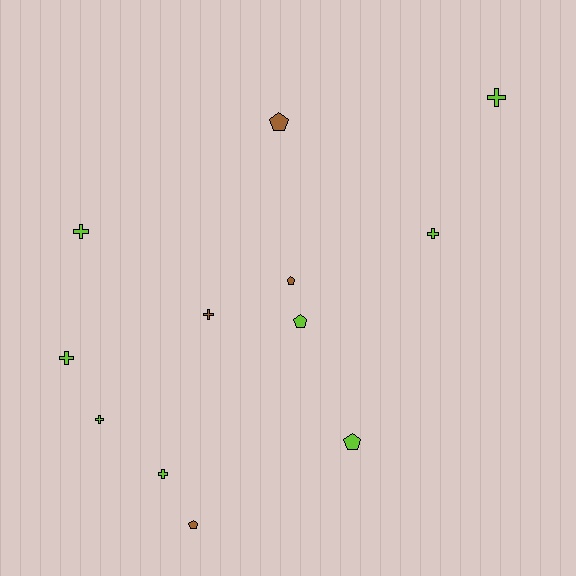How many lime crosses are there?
There are 6 lime crosses.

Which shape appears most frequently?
Cross, with 7 objects.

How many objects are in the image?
There are 12 objects.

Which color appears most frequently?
Lime, with 8 objects.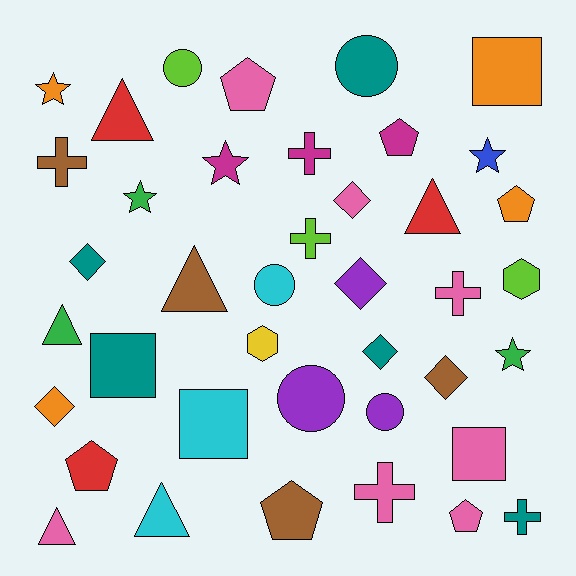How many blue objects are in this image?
There is 1 blue object.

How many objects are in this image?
There are 40 objects.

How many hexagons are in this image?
There are 2 hexagons.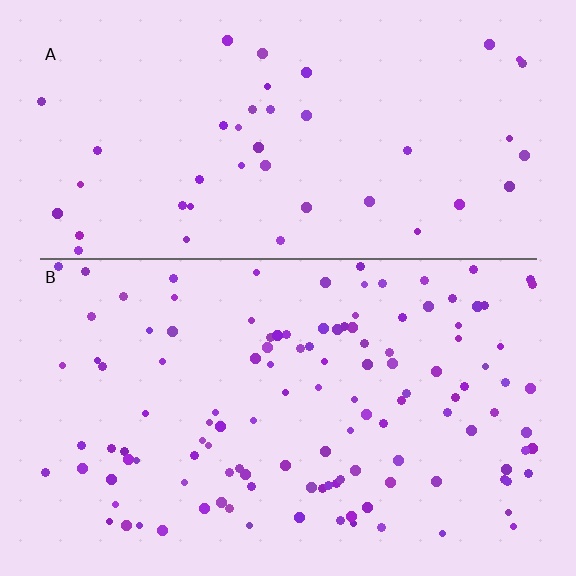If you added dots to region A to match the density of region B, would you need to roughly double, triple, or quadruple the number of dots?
Approximately triple.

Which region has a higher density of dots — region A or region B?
B (the bottom).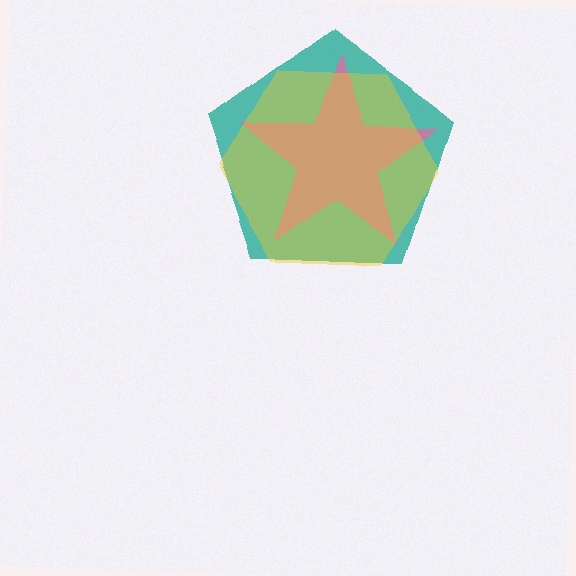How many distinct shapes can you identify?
There are 3 distinct shapes: a teal pentagon, a pink star, a yellow hexagon.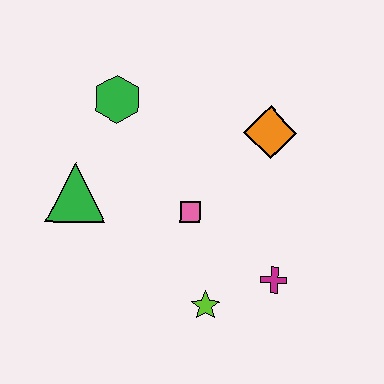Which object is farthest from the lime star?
The green hexagon is farthest from the lime star.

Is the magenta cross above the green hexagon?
No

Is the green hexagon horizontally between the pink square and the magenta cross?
No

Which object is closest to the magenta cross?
The lime star is closest to the magenta cross.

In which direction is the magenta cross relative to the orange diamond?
The magenta cross is below the orange diamond.